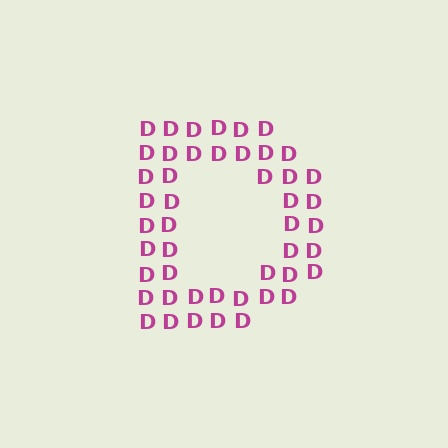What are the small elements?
The small elements are letter D's.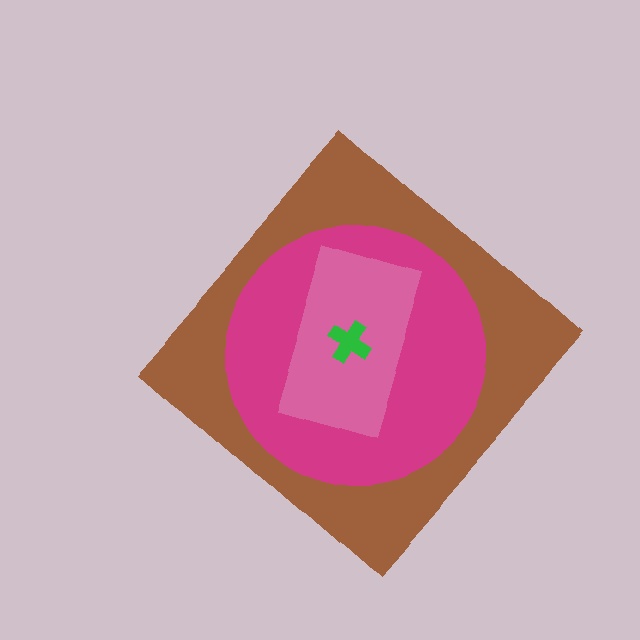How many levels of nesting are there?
4.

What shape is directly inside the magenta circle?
The pink rectangle.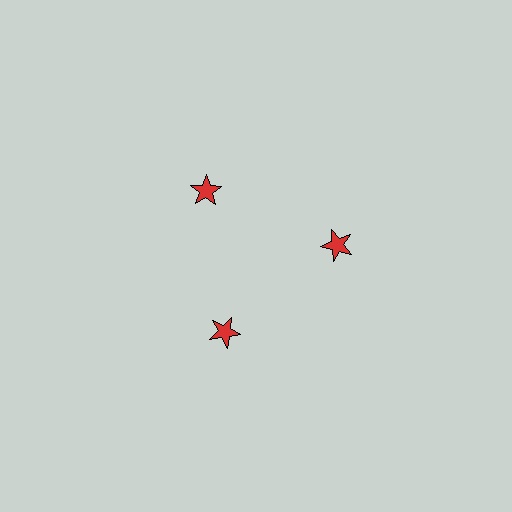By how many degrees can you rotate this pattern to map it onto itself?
The pattern maps onto itself every 120 degrees of rotation.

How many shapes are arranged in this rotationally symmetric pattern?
There are 3 shapes, arranged in 3 groups of 1.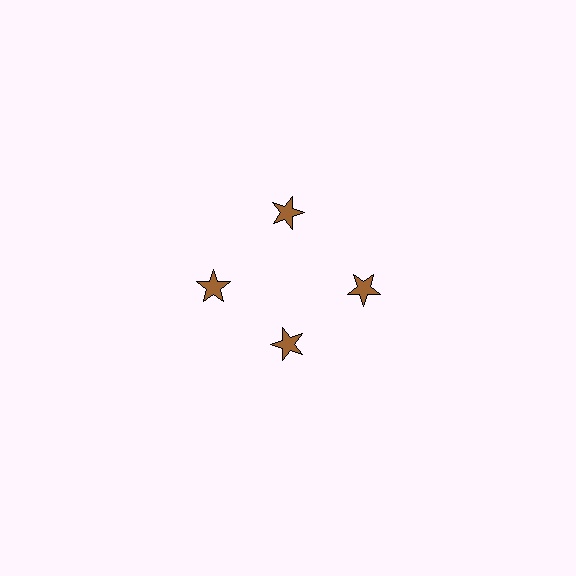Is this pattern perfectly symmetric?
No. The 4 brown stars are arranged in a ring, but one element near the 6 o'clock position is pulled inward toward the center, breaking the 4-fold rotational symmetry.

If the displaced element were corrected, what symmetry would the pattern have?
It would have 4-fold rotational symmetry — the pattern would map onto itself every 90 degrees.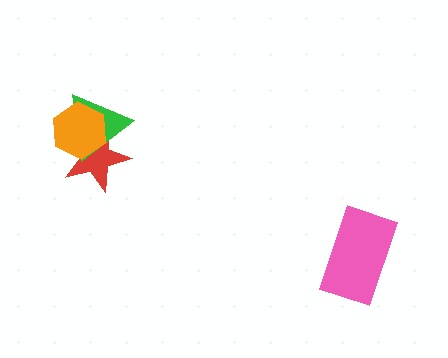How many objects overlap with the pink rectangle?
0 objects overlap with the pink rectangle.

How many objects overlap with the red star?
2 objects overlap with the red star.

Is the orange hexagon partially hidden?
No, no other shape covers it.